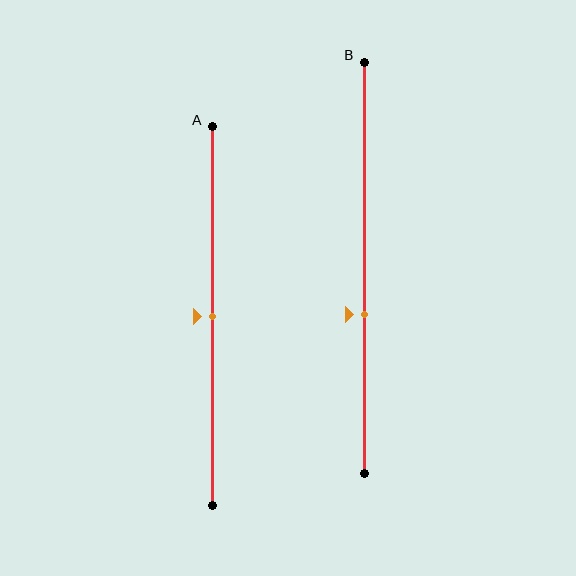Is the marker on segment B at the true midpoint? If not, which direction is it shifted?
No, the marker on segment B is shifted downward by about 11% of the segment length.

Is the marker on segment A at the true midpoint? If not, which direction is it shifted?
Yes, the marker on segment A is at the true midpoint.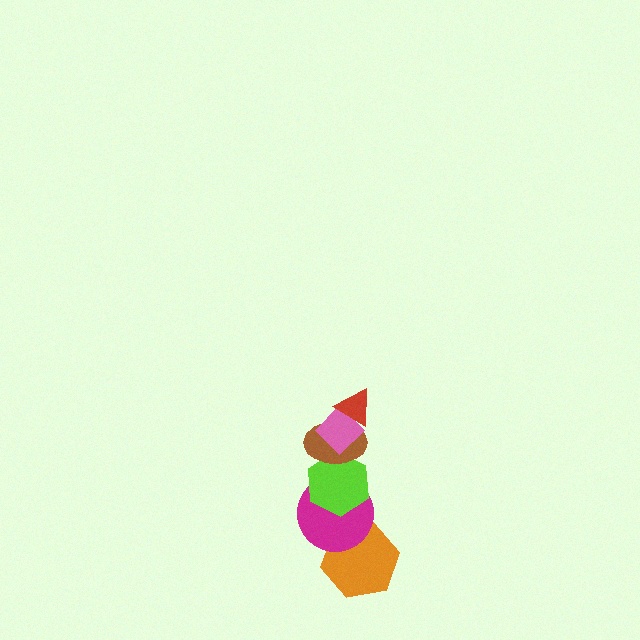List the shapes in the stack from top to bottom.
From top to bottom: the red triangle, the pink diamond, the brown ellipse, the lime hexagon, the magenta circle, the orange hexagon.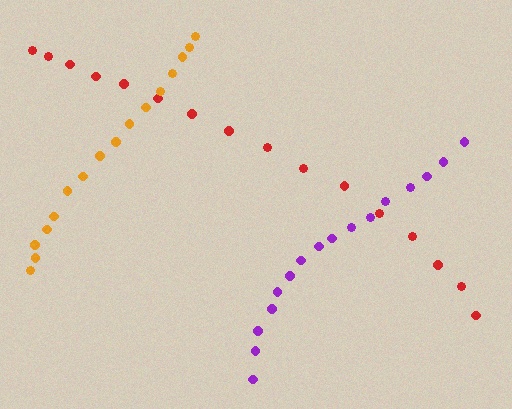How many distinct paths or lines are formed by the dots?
There are 3 distinct paths.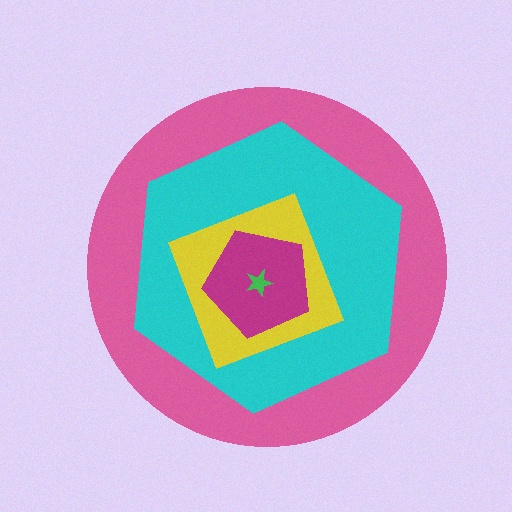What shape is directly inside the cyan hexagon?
The yellow square.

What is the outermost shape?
The pink circle.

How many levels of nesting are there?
5.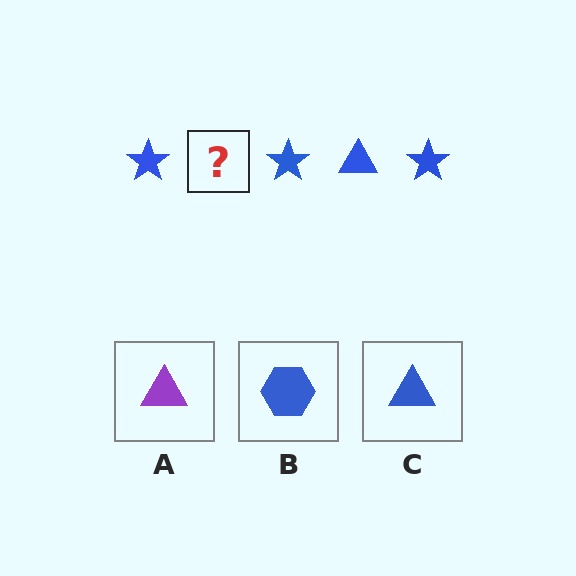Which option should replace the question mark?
Option C.